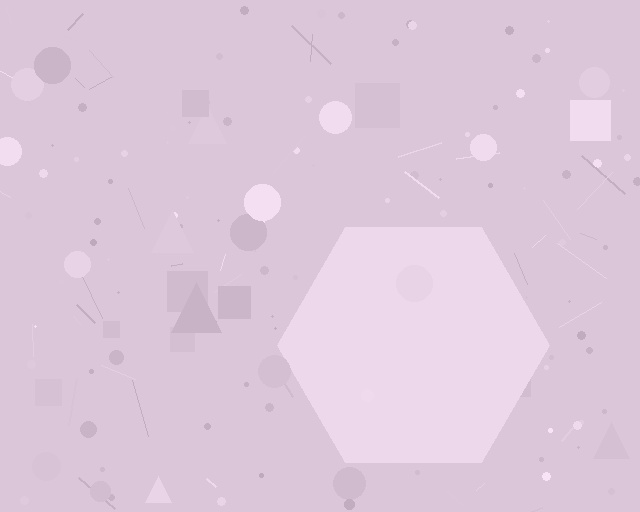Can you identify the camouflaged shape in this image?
The camouflaged shape is a hexagon.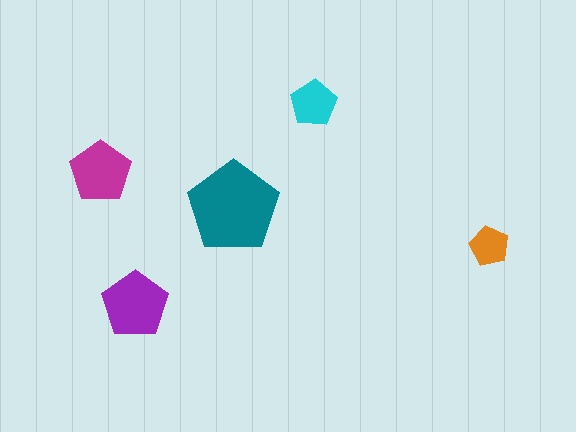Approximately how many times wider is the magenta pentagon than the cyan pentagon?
About 1.5 times wider.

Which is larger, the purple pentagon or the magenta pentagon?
The purple one.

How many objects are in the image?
There are 5 objects in the image.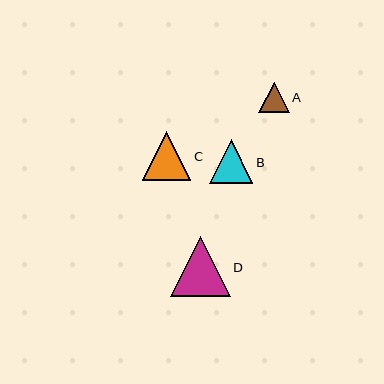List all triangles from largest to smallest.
From largest to smallest: D, C, B, A.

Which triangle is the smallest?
Triangle A is the smallest with a size of approximately 30 pixels.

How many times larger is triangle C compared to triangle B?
Triangle C is approximately 1.1 times the size of triangle B.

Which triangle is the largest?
Triangle D is the largest with a size of approximately 60 pixels.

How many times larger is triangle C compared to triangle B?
Triangle C is approximately 1.1 times the size of triangle B.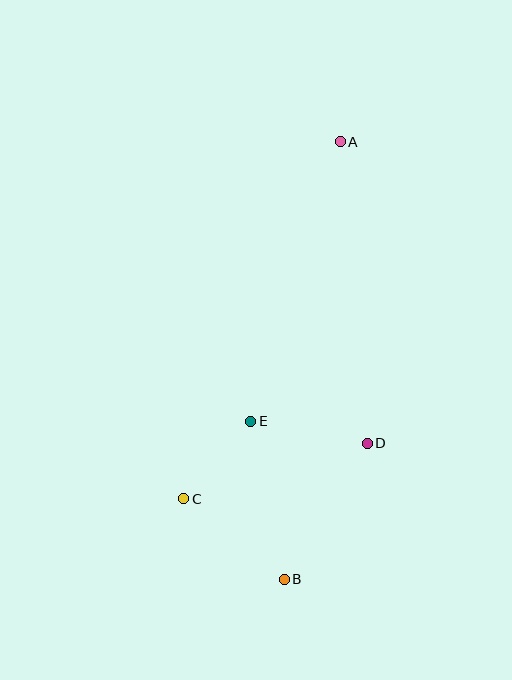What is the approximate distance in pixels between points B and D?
The distance between B and D is approximately 160 pixels.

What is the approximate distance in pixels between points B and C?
The distance between B and C is approximately 129 pixels.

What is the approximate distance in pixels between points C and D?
The distance between C and D is approximately 192 pixels.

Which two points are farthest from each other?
Points A and B are farthest from each other.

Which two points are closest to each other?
Points C and E are closest to each other.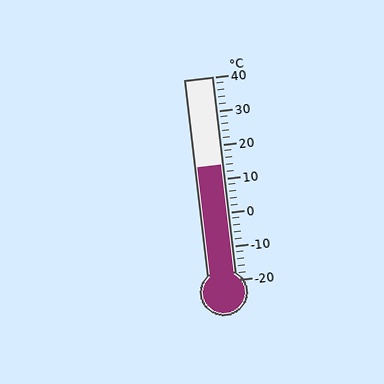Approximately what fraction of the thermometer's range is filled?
The thermometer is filled to approximately 55% of its range.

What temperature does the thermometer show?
The thermometer shows approximately 14°C.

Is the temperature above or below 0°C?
The temperature is above 0°C.